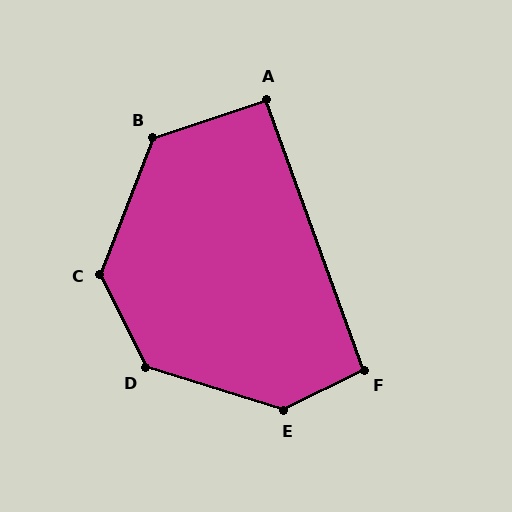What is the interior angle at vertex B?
Approximately 130 degrees (obtuse).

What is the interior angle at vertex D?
Approximately 133 degrees (obtuse).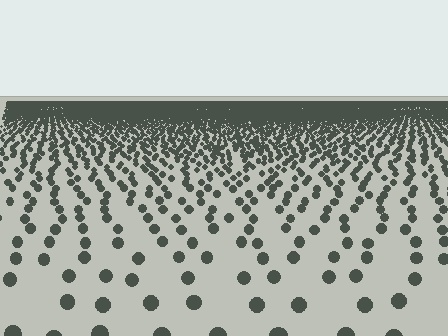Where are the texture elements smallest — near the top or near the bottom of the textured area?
Near the top.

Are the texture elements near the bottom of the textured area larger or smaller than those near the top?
Larger. Near the bottom, elements are closer to the viewer and appear at a bigger on-screen size.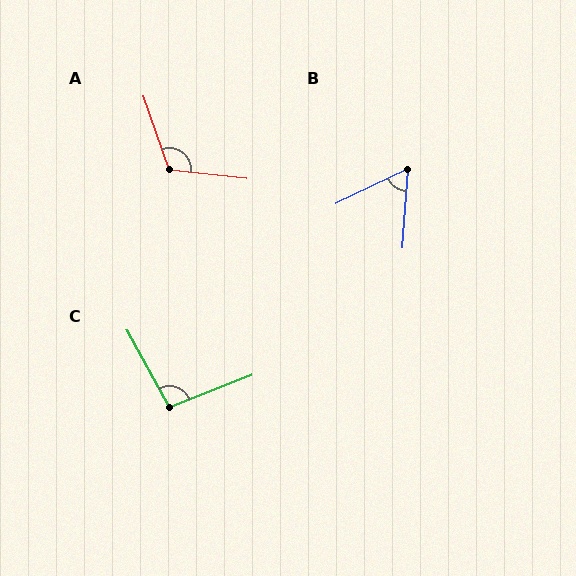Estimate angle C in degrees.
Approximately 97 degrees.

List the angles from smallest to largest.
B (61°), C (97°), A (115°).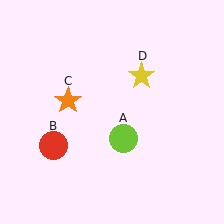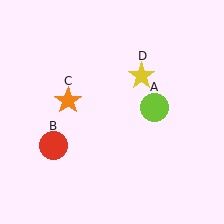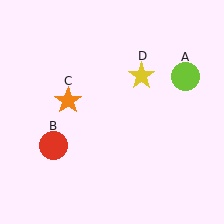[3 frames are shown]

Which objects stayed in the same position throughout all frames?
Red circle (object B) and orange star (object C) and yellow star (object D) remained stationary.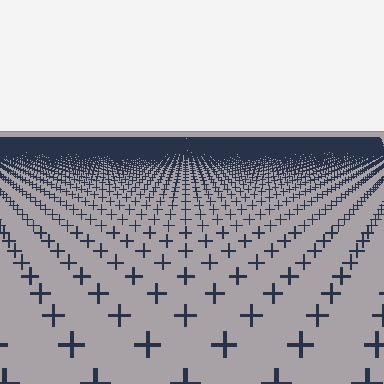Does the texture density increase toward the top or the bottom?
Density increases toward the top.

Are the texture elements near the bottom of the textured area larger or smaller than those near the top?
Larger. Near the bottom, elements are closer to the viewer and appear at a bigger on-screen size.